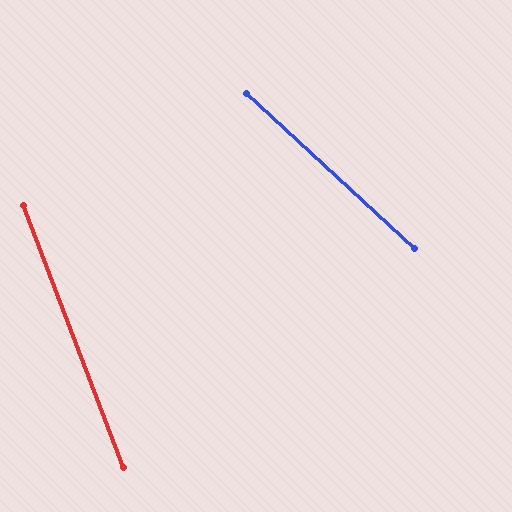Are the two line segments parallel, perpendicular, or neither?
Neither parallel nor perpendicular — they differ by about 27°.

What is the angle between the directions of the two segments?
Approximately 27 degrees.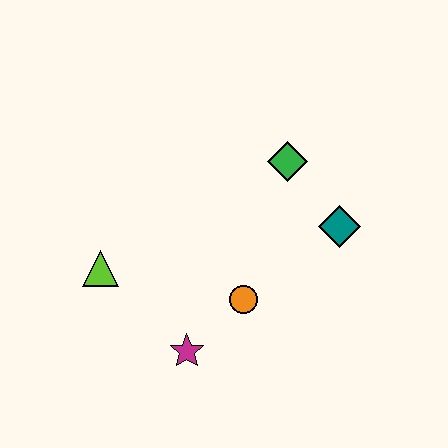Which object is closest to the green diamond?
The teal diamond is closest to the green diamond.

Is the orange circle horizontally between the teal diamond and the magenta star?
Yes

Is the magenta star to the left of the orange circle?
Yes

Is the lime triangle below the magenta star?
No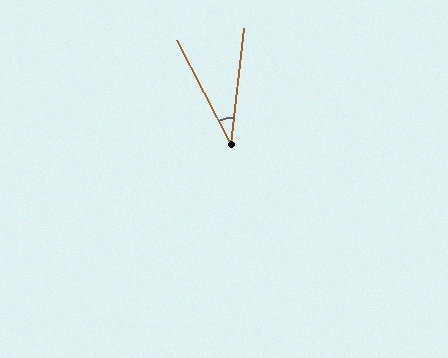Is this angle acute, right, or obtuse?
It is acute.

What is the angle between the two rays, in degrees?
Approximately 34 degrees.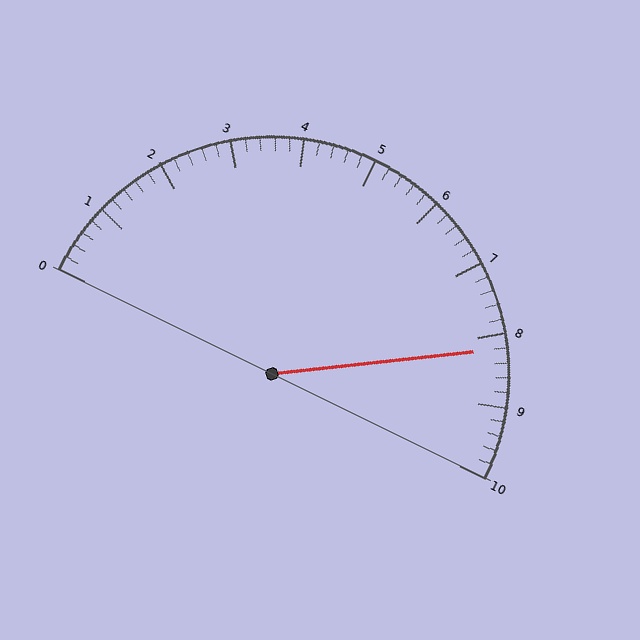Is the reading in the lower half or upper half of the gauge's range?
The reading is in the upper half of the range (0 to 10).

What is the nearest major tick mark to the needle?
The nearest major tick mark is 8.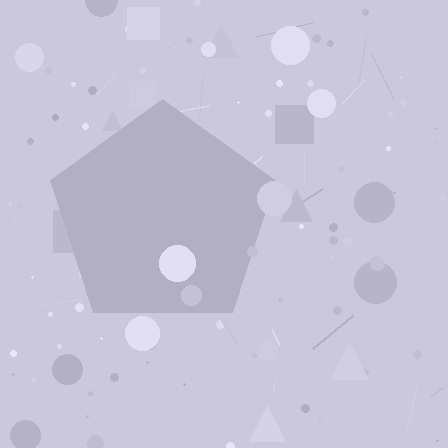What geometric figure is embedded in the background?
A pentagon is embedded in the background.